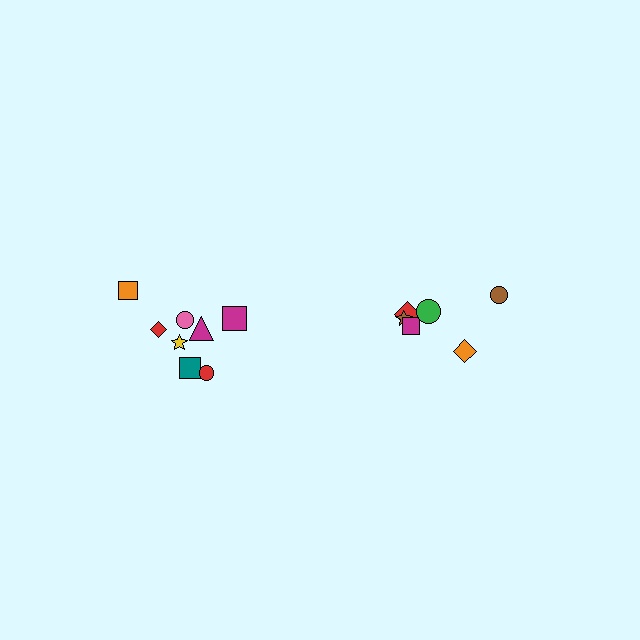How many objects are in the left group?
There are 8 objects.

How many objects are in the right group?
There are 6 objects.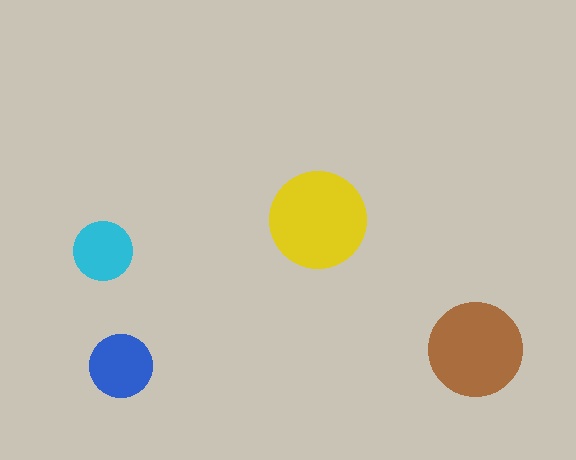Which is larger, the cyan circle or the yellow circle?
The yellow one.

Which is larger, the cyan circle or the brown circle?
The brown one.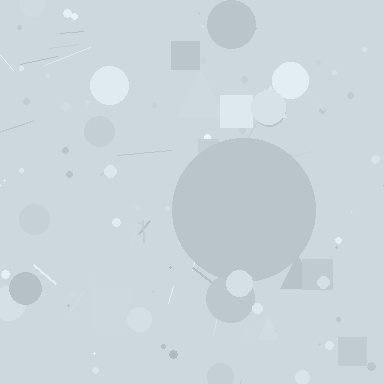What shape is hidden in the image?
A circle is hidden in the image.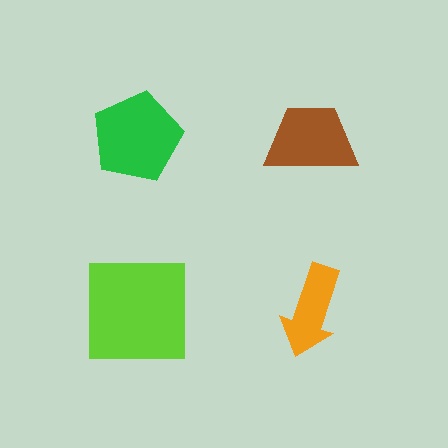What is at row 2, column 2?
An orange arrow.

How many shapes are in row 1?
2 shapes.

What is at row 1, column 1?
A green pentagon.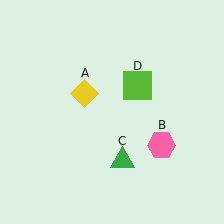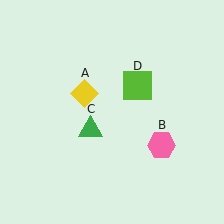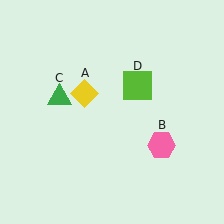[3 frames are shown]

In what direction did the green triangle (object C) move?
The green triangle (object C) moved up and to the left.